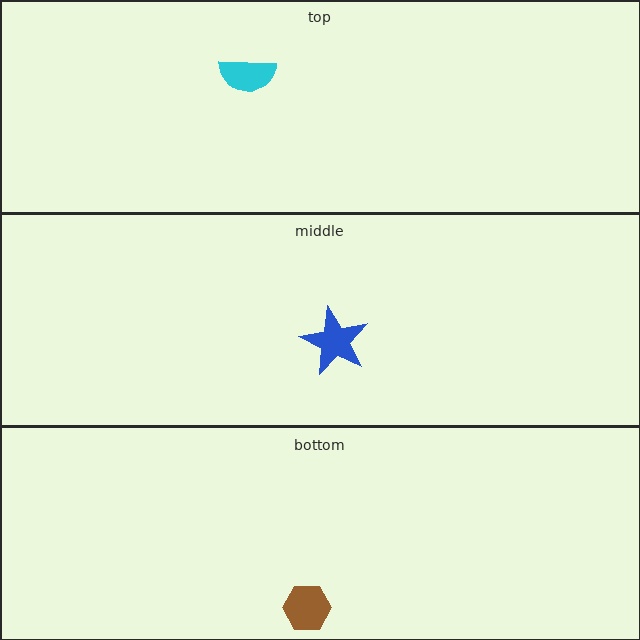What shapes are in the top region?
The cyan semicircle.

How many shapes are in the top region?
1.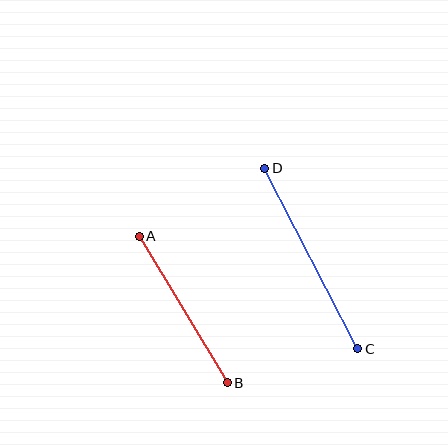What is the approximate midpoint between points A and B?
The midpoint is at approximately (183, 310) pixels.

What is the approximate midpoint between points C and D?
The midpoint is at approximately (311, 259) pixels.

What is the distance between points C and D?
The distance is approximately 203 pixels.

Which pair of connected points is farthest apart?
Points C and D are farthest apart.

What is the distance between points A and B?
The distance is approximately 171 pixels.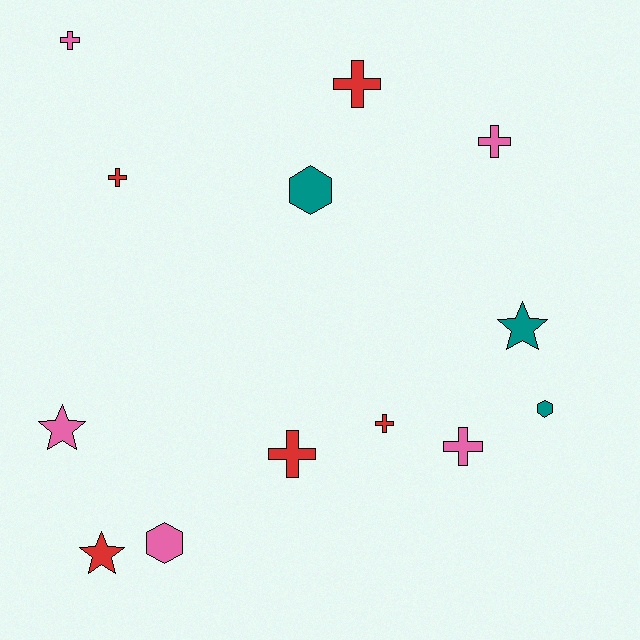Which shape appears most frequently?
Cross, with 7 objects.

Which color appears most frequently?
Red, with 5 objects.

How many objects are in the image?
There are 13 objects.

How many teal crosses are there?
There are no teal crosses.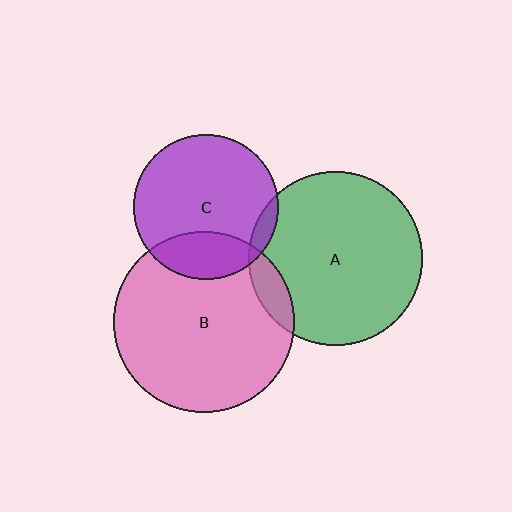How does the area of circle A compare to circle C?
Approximately 1.4 times.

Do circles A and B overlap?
Yes.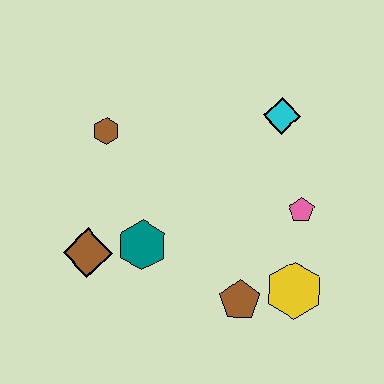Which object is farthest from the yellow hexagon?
The brown hexagon is farthest from the yellow hexagon.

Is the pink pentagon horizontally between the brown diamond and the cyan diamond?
No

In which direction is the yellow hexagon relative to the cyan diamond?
The yellow hexagon is below the cyan diamond.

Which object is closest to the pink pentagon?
The yellow hexagon is closest to the pink pentagon.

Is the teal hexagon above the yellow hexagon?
Yes